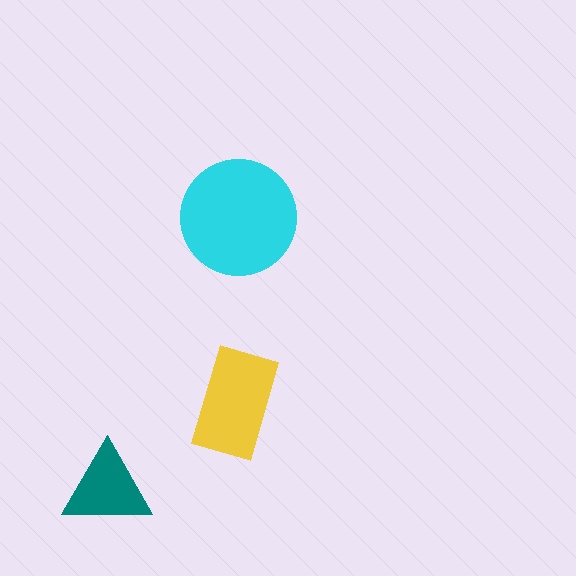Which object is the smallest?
The teal triangle.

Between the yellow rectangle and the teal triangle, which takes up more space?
The yellow rectangle.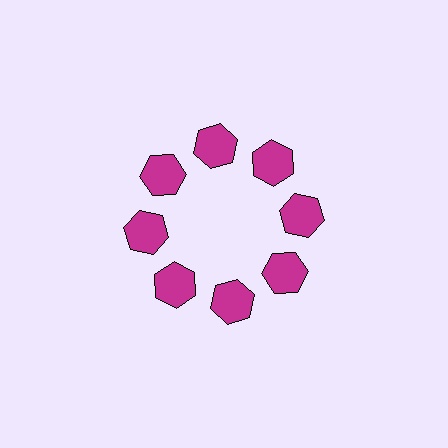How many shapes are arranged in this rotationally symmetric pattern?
There are 8 shapes, arranged in 8 groups of 1.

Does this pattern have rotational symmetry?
Yes, this pattern has 8-fold rotational symmetry. It looks the same after rotating 45 degrees around the center.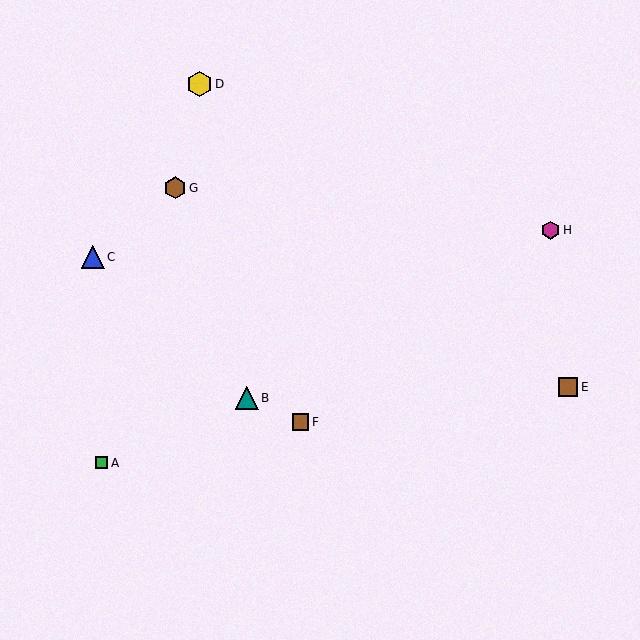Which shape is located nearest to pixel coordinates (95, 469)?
The green square (labeled A) at (102, 463) is nearest to that location.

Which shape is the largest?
The yellow hexagon (labeled D) is the largest.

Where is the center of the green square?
The center of the green square is at (102, 463).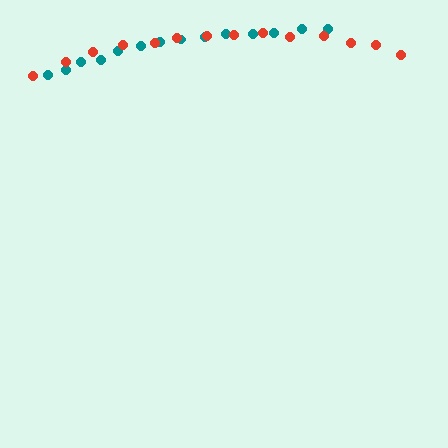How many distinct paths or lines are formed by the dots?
There are 2 distinct paths.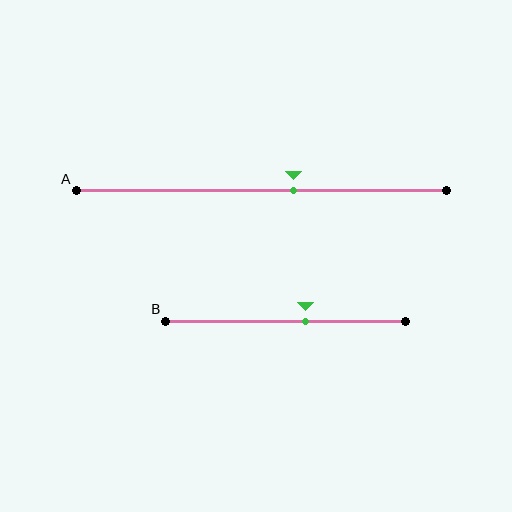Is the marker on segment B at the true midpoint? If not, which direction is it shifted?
No, the marker on segment B is shifted to the right by about 8% of the segment length.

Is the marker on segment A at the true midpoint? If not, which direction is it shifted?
No, the marker on segment A is shifted to the right by about 9% of the segment length.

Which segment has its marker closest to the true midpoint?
Segment B has its marker closest to the true midpoint.